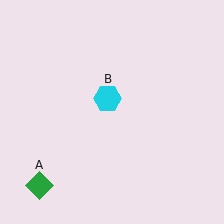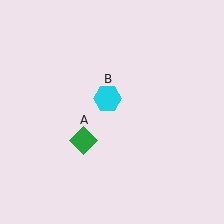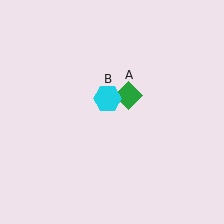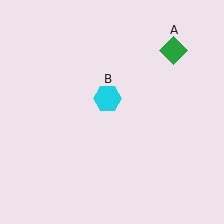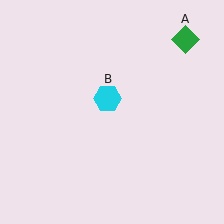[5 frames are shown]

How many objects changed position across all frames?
1 object changed position: green diamond (object A).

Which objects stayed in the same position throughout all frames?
Cyan hexagon (object B) remained stationary.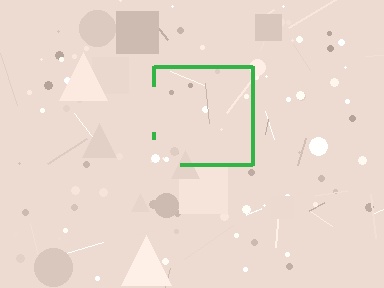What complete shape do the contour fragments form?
The contour fragments form a square.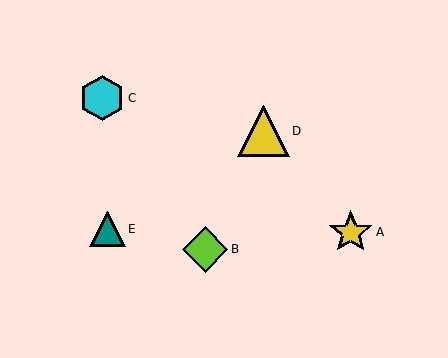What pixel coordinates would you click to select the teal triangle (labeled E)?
Click at (108, 229) to select the teal triangle E.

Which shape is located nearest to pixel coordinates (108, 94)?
The cyan hexagon (labeled C) at (102, 98) is nearest to that location.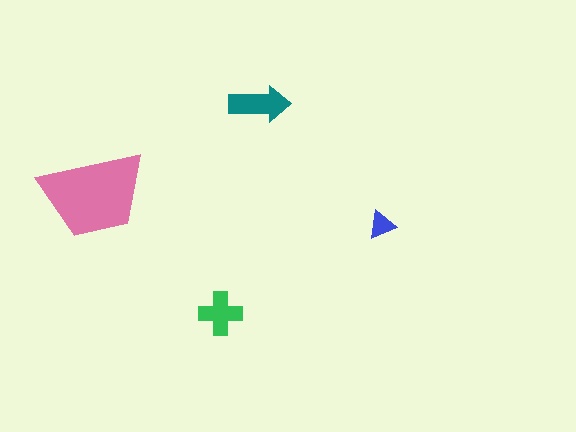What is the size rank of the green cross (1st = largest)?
3rd.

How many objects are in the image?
There are 4 objects in the image.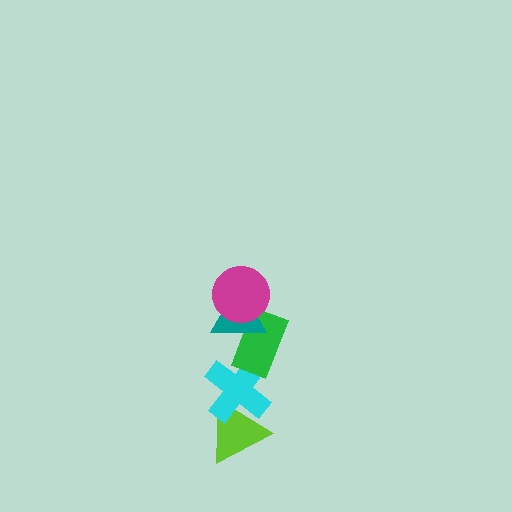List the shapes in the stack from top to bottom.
From top to bottom: the magenta circle, the teal triangle, the green rectangle, the cyan cross, the lime triangle.